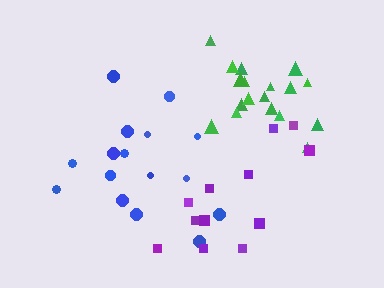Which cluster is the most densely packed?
Green.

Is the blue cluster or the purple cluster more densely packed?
Blue.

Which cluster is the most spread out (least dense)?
Purple.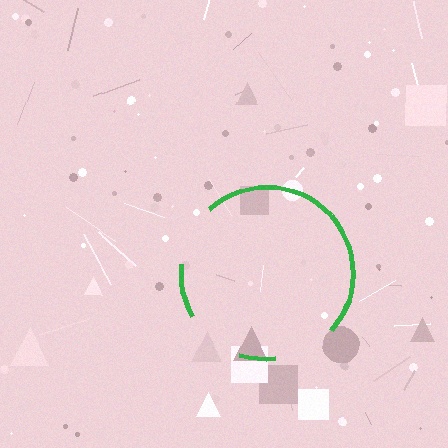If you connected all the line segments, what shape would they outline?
They would outline a circle.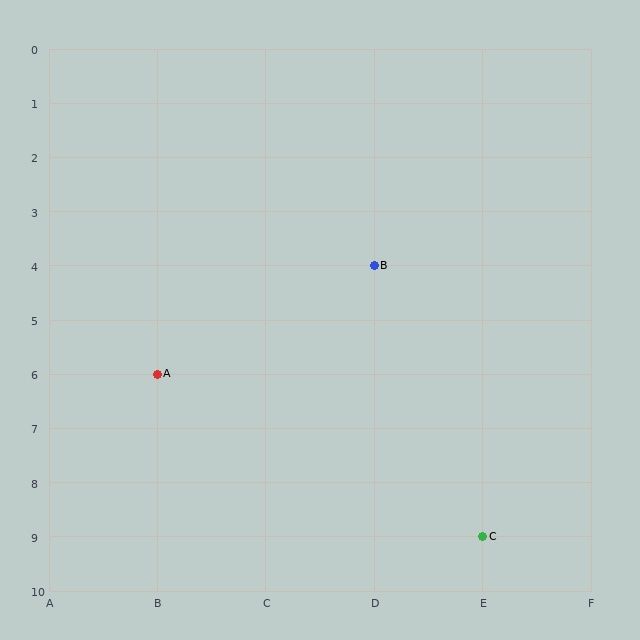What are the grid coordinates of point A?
Point A is at grid coordinates (B, 6).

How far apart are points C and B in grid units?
Points C and B are 1 column and 5 rows apart (about 5.1 grid units diagonally).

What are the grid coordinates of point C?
Point C is at grid coordinates (E, 9).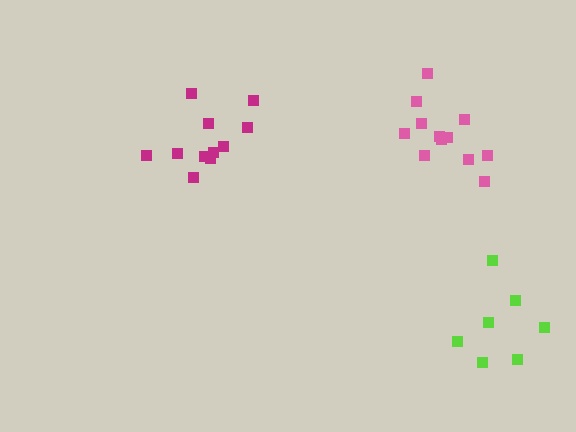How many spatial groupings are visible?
There are 3 spatial groupings.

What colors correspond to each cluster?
The clusters are colored: magenta, pink, lime.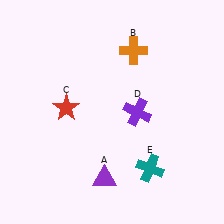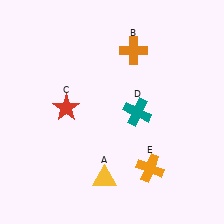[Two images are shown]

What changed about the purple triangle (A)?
In Image 1, A is purple. In Image 2, it changed to yellow.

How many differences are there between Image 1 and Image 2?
There are 3 differences between the two images.